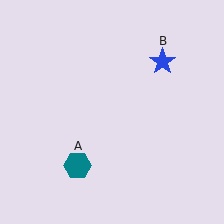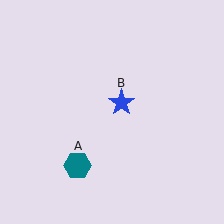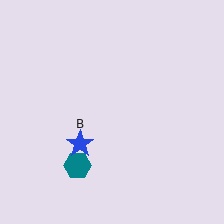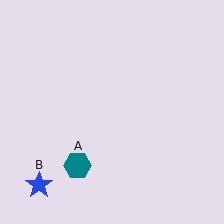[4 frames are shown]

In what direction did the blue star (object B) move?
The blue star (object B) moved down and to the left.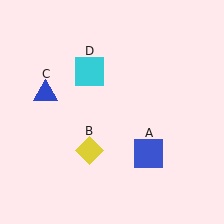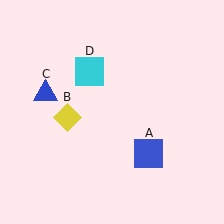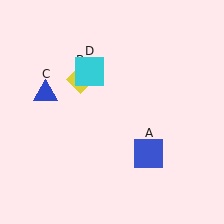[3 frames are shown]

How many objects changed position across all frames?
1 object changed position: yellow diamond (object B).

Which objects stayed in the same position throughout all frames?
Blue square (object A) and blue triangle (object C) and cyan square (object D) remained stationary.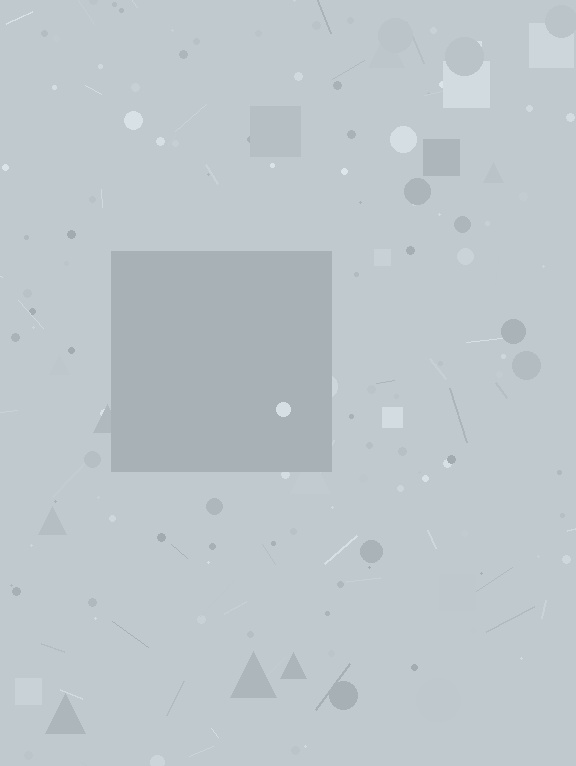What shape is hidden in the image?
A square is hidden in the image.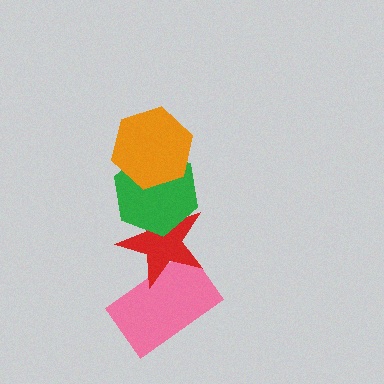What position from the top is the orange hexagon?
The orange hexagon is 1st from the top.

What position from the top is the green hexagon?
The green hexagon is 2nd from the top.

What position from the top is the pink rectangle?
The pink rectangle is 4th from the top.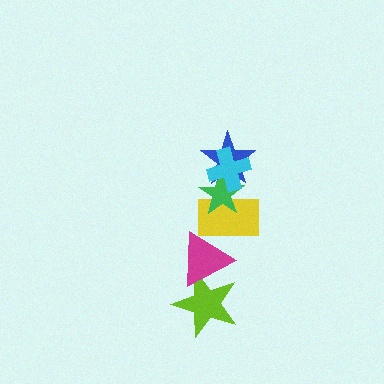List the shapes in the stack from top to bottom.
From top to bottom: the cyan cross, the blue star, the green star, the yellow rectangle, the magenta triangle, the lime star.